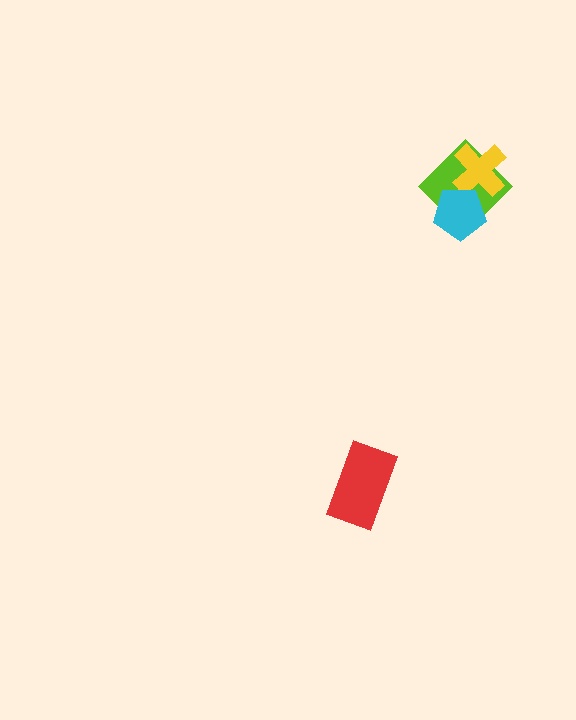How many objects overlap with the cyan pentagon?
2 objects overlap with the cyan pentagon.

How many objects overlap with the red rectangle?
0 objects overlap with the red rectangle.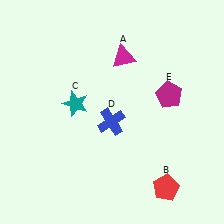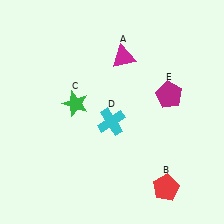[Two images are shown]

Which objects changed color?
C changed from teal to green. D changed from blue to cyan.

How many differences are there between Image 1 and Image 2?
There are 2 differences between the two images.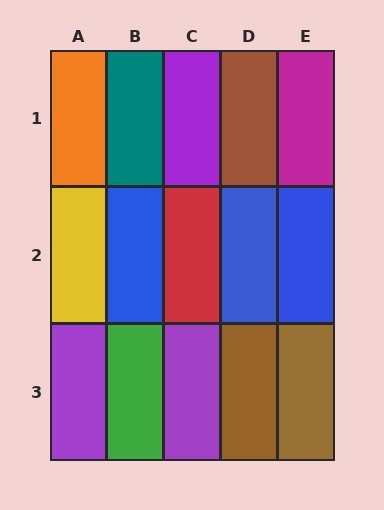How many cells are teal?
1 cell is teal.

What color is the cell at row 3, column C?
Purple.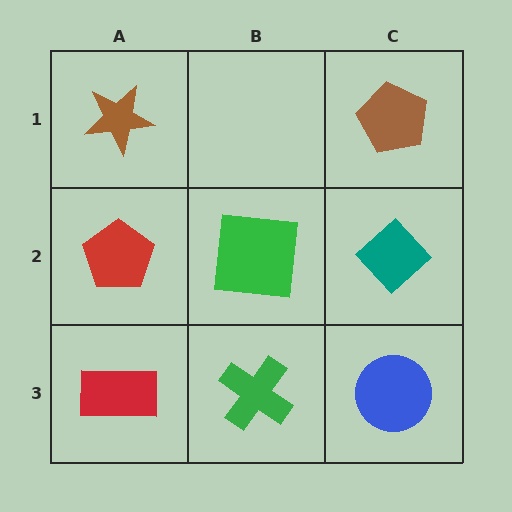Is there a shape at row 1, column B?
No, that cell is empty.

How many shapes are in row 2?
3 shapes.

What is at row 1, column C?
A brown pentagon.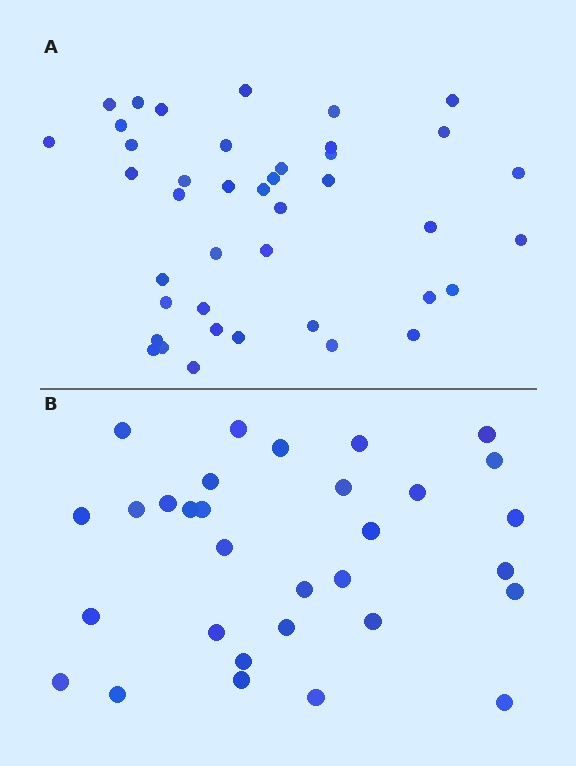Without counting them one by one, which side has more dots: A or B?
Region A (the top region) has more dots.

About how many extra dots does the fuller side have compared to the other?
Region A has roughly 10 or so more dots than region B.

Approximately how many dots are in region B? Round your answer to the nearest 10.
About 30 dots. (The exact count is 31, which rounds to 30.)